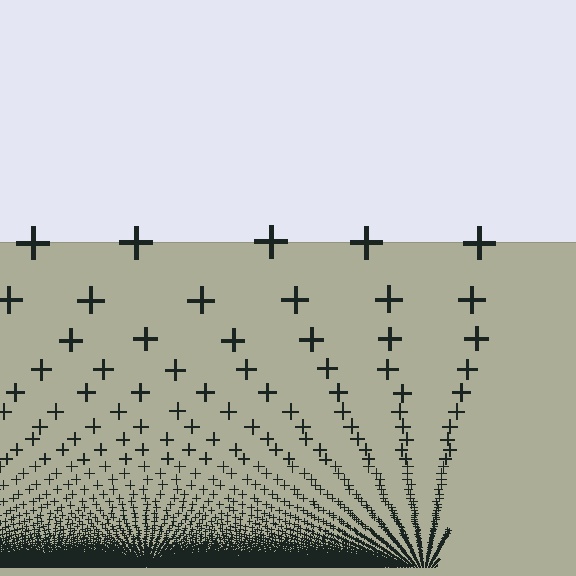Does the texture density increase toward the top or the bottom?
Density increases toward the bottom.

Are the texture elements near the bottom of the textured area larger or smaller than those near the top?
Smaller. The gradient is inverted — elements near the bottom are smaller and denser.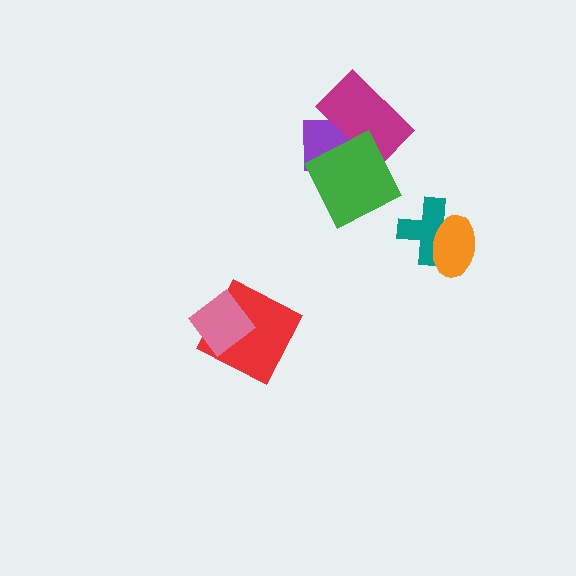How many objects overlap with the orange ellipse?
1 object overlaps with the orange ellipse.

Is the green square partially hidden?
No, no other shape covers it.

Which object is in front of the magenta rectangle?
The green square is in front of the magenta rectangle.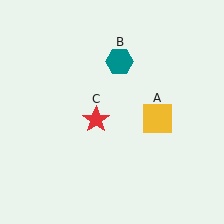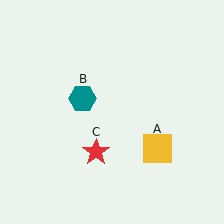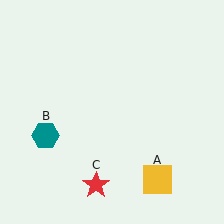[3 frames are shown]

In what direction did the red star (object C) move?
The red star (object C) moved down.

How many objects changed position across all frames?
3 objects changed position: yellow square (object A), teal hexagon (object B), red star (object C).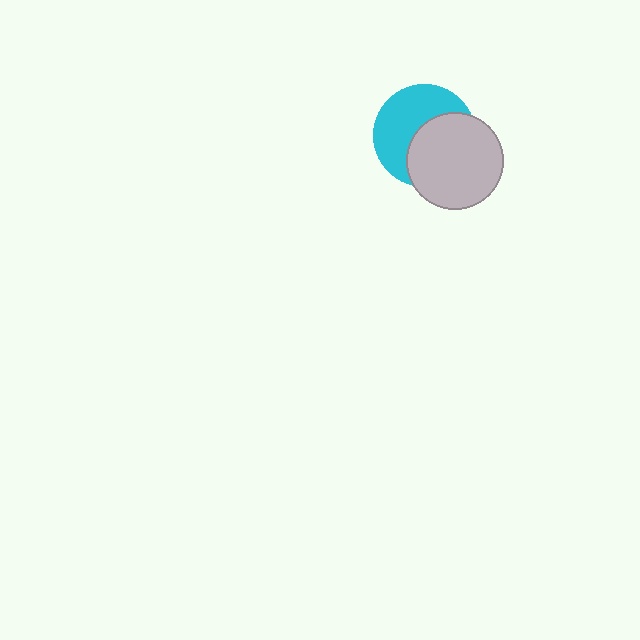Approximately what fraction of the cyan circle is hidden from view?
Roughly 48% of the cyan circle is hidden behind the light gray circle.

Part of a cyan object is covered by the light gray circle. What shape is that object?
It is a circle.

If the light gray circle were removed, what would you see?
You would see the complete cyan circle.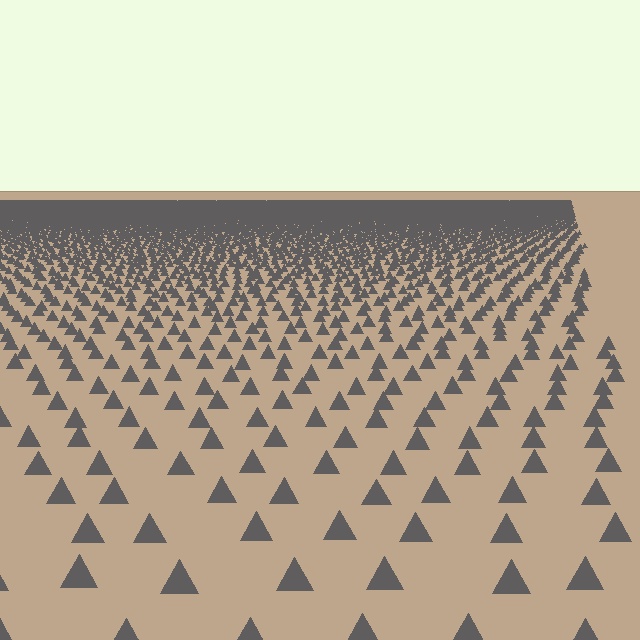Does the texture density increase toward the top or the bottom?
Density increases toward the top.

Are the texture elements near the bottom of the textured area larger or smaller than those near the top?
Larger. Near the bottom, elements are closer to the viewer and appear at a bigger on-screen size.